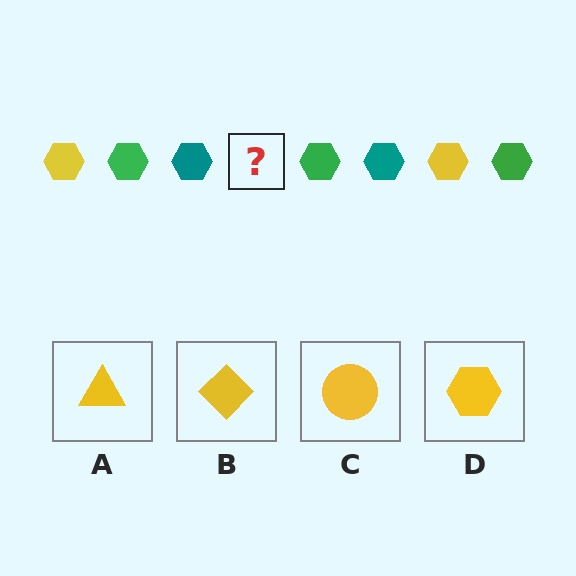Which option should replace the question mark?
Option D.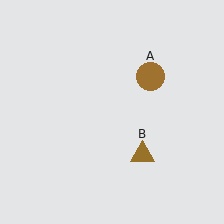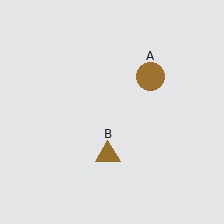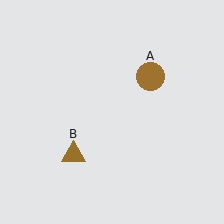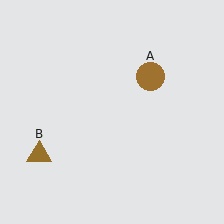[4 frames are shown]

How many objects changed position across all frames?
1 object changed position: brown triangle (object B).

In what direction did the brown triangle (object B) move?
The brown triangle (object B) moved left.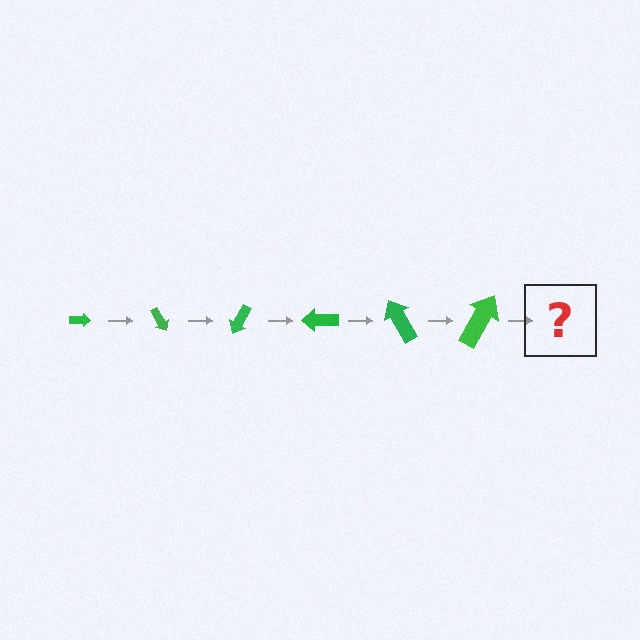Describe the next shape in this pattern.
It should be an arrow, larger than the previous one and rotated 360 degrees from the start.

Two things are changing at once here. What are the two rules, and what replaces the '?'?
The two rules are that the arrow grows larger each step and it rotates 60 degrees each step. The '?' should be an arrow, larger than the previous one and rotated 360 degrees from the start.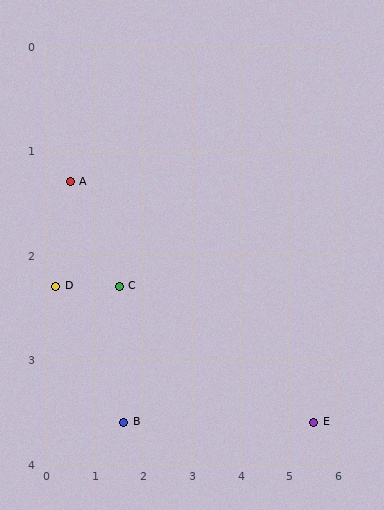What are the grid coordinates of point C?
Point C is at approximately (1.5, 2.3).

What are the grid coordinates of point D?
Point D is at approximately (0.2, 2.3).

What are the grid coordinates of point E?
Point E is at approximately (5.5, 3.6).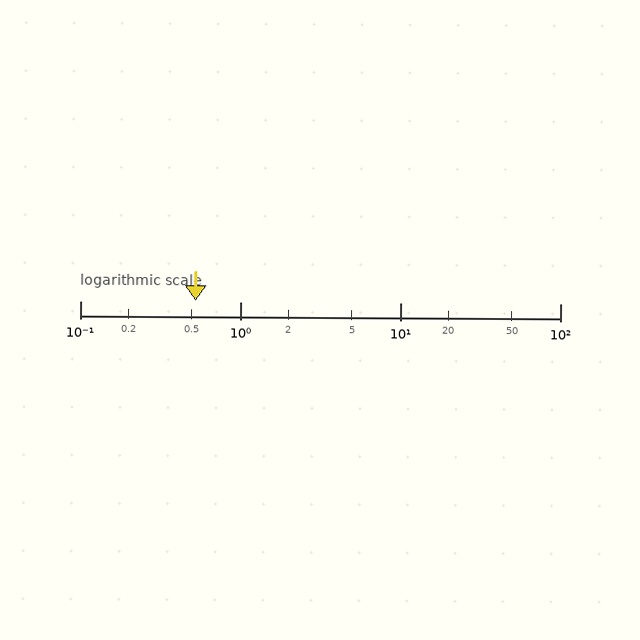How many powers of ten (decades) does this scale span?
The scale spans 3 decades, from 0.1 to 100.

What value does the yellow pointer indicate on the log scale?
The pointer indicates approximately 0.53.